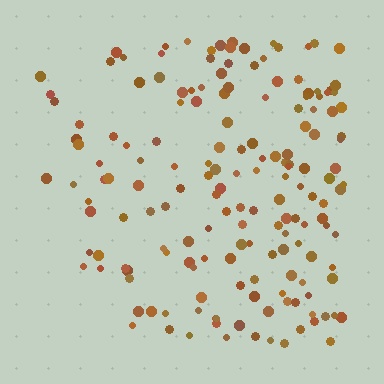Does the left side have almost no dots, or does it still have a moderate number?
Still a moderate number, just noticeably fewer than the right.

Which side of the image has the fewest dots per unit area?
The left.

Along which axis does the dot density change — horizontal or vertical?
Horizontal.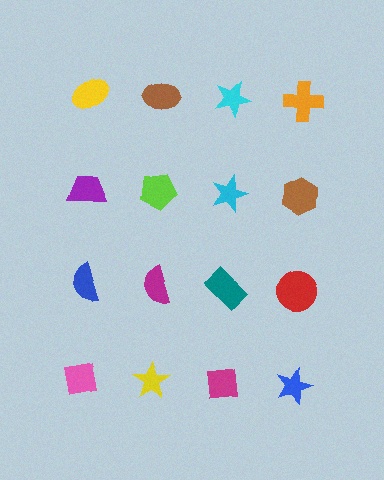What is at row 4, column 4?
A blue star.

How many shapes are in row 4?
4 shapes.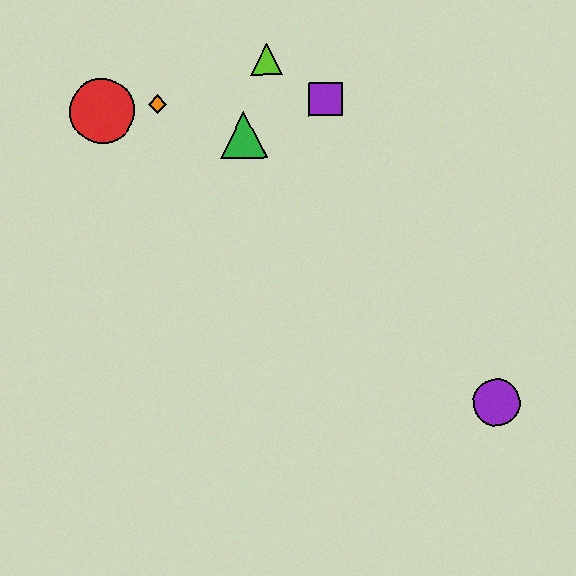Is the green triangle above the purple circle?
Yes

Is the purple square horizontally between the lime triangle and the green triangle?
No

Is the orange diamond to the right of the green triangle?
No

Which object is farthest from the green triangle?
The purple circle is farthest from the green triangle.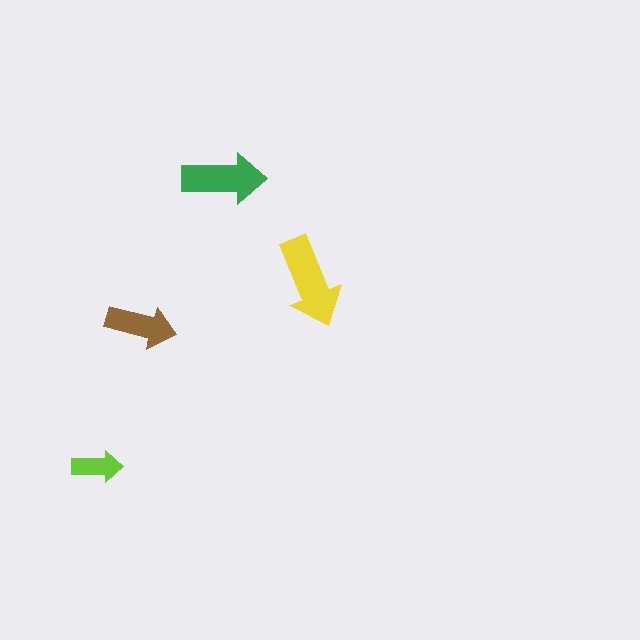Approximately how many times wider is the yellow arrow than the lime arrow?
About 2 times wider.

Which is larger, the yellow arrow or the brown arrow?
The yellow one.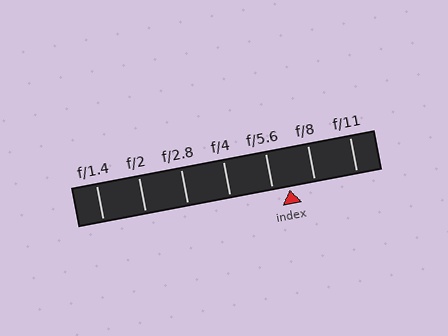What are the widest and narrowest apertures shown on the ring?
The widest aperture shown is f/1.4 and the narrowest is f/11.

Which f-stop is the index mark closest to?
The index mark is closest to f/5.6.